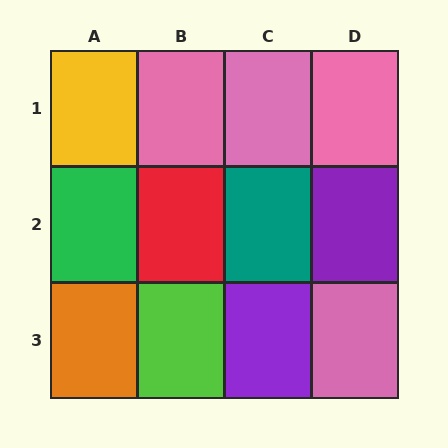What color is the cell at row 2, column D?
Purple.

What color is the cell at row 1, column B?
Pink.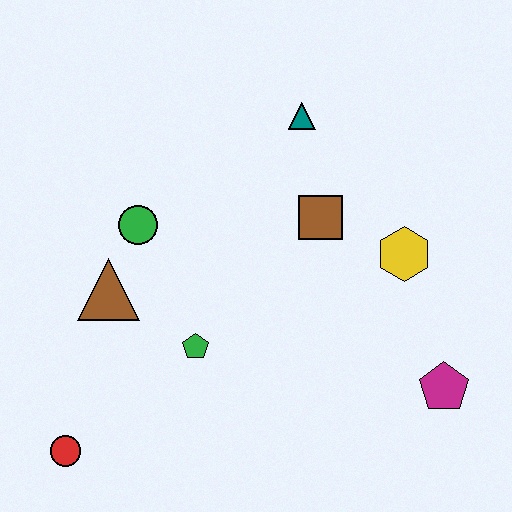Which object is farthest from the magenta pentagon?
The red circle is farthest from the magenta pentagon.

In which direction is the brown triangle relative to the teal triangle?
The brown triangle is to the left of the teal triangle.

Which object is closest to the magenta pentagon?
The yellow hexagon is closest to the magenta pentagon.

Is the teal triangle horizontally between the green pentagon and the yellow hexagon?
Yes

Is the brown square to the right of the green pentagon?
Yes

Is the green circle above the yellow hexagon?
Yes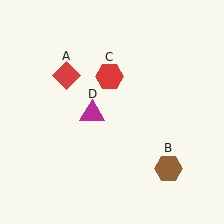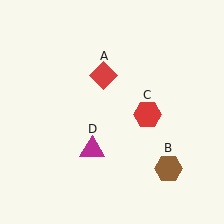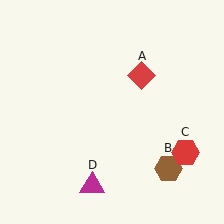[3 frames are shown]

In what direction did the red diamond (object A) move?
The red diamond (object A) moved right.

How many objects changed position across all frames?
3 objects changed position: red diamond (object A), red hexagon (object C), magenta triangle (object D).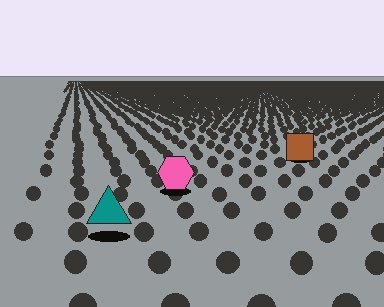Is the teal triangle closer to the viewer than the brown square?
Yes. The teal triangle is closer — you can tell from the texture gradient: the ground texture is coarser near it.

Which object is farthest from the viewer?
The brown square is farthest from the viewer. It appears smaller and the ground texture around it is denser.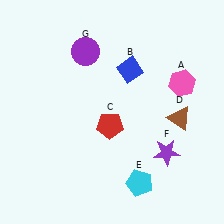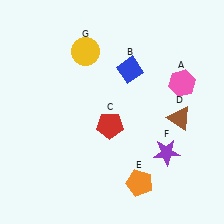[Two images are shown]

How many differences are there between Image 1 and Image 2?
There are 2 differences between the two images.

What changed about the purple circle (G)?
In Image 1, G is purple. In Image 2, it changed to yellow.